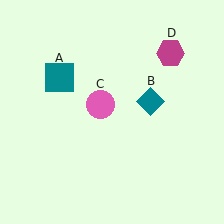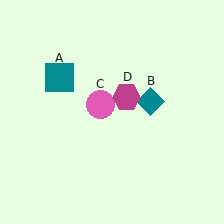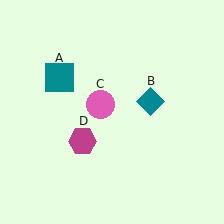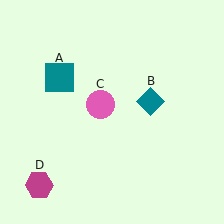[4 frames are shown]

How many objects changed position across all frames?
1 object changed position: magenta hexagon (object D).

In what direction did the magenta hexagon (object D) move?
The magenta hexagon (object D) moved down and to the left.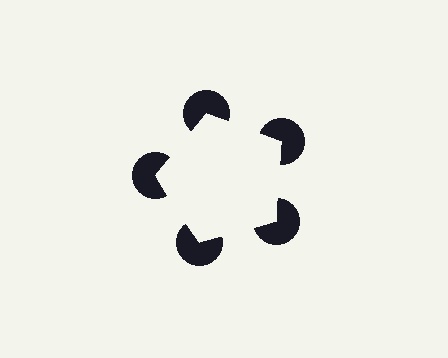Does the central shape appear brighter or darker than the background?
It typically appears slightly brighter than the background, even though no actual brightness change is drawn.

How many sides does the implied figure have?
5 sides.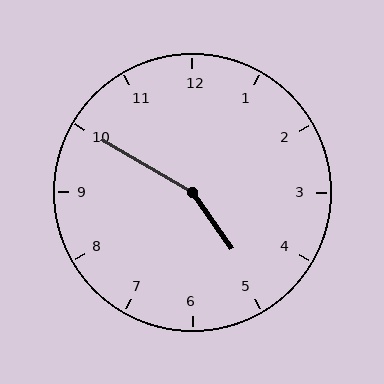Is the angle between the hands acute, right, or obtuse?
It is obtuse.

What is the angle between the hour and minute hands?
Approximately 155 degrees.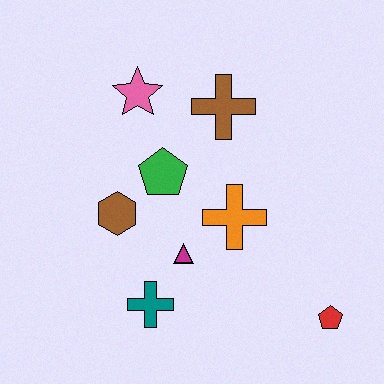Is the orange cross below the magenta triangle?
No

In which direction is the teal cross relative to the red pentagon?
The teal cross is to the left of the red pentagon.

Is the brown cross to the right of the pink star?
Yes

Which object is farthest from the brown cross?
The red pentagon is farthest from the brown cross.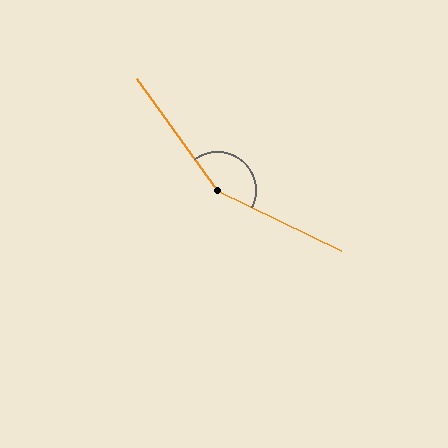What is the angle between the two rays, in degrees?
Approximately 152 degrees.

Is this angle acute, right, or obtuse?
It is obtuse.